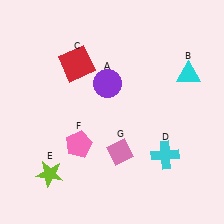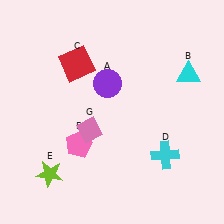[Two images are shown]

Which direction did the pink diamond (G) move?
The pink diamond (G) moved left.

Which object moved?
The pink diamond (G) moved left.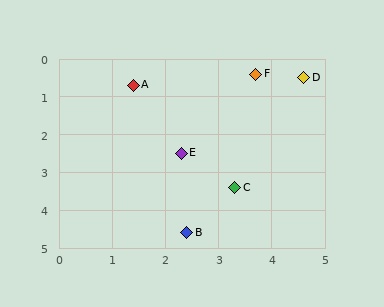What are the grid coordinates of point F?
Point F is at approximately (3.7, 0.4).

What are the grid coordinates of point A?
Point A is at approximately (1.4, 0.7).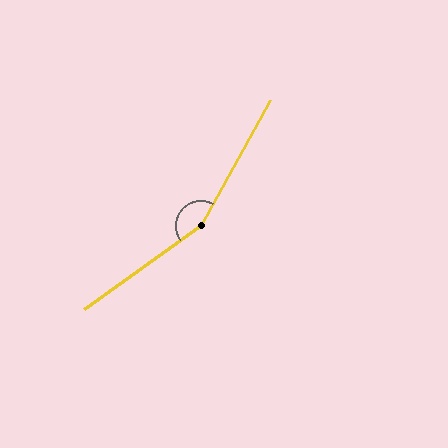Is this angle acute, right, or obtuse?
It is obtuse.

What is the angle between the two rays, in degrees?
Approximately 154 degrees.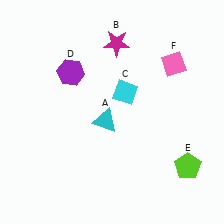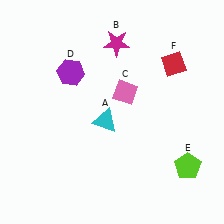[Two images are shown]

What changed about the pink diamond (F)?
In Image 1, F is pink. In Image 2, it changed to red.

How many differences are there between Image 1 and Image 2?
There are 2 differences between the two images.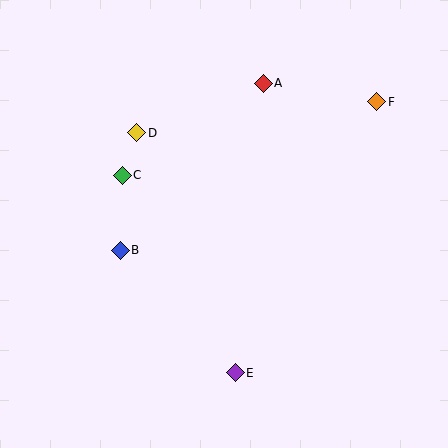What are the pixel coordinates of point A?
Point A is at (263, 83).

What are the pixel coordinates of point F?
Point F is at (377, 102).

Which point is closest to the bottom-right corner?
Point E is closest to the bottom-right corner.